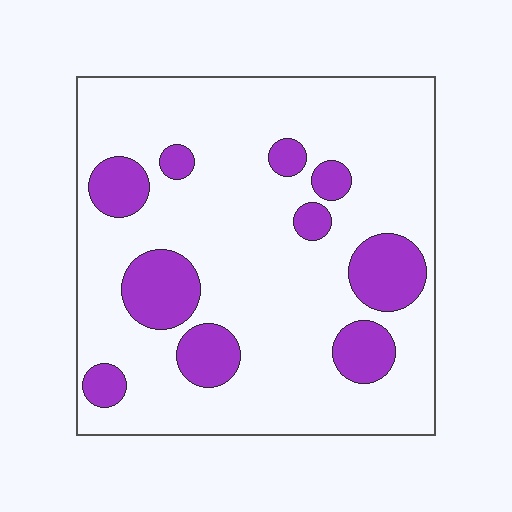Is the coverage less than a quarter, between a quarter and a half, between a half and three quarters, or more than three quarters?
Less than a quarter.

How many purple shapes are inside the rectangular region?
10.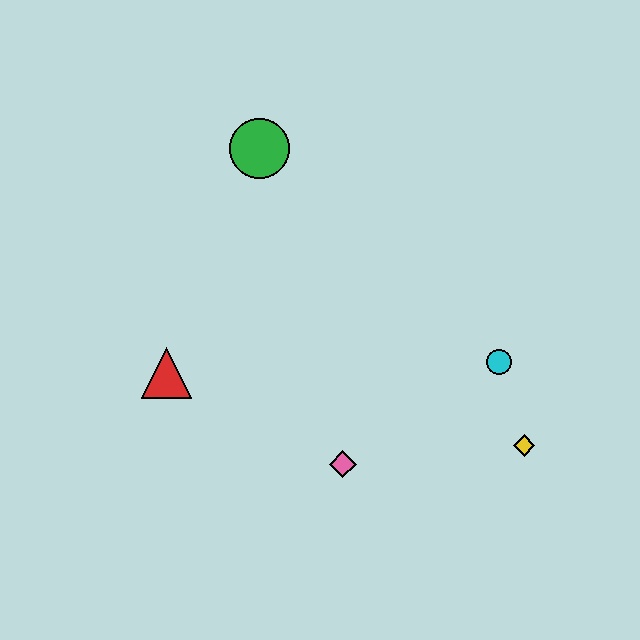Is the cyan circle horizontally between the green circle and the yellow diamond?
Yes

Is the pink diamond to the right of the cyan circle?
No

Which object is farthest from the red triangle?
The yellow diamond is farthest from the red triangle.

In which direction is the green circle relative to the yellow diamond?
The green circle is above the yellow diamond.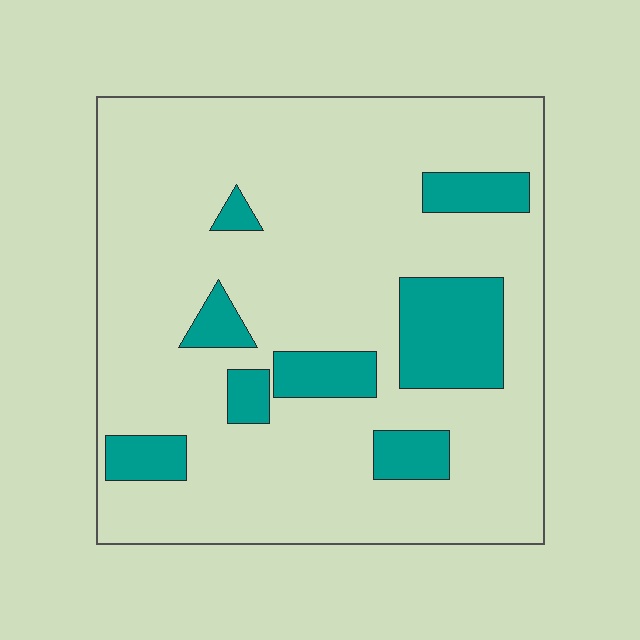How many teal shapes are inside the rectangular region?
8.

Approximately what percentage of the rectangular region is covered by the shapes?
Approximately 15%.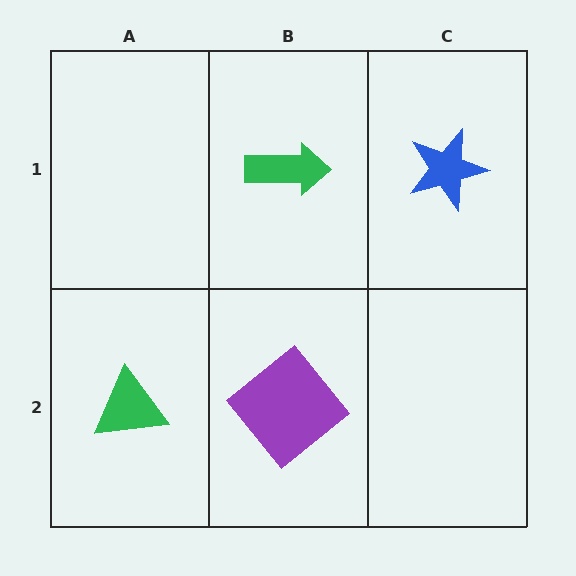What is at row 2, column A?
A green triangle.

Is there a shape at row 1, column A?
No, that cell is empty.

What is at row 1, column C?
A blue star.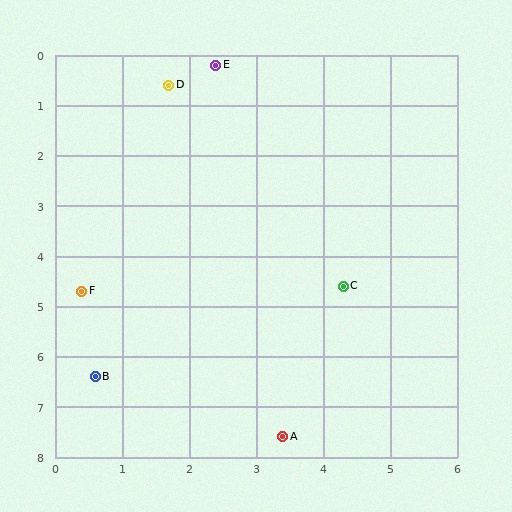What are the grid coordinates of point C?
Point C is at approximately (4.3, 4.6).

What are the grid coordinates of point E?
Point E is at approximately (2.4, 0.2).